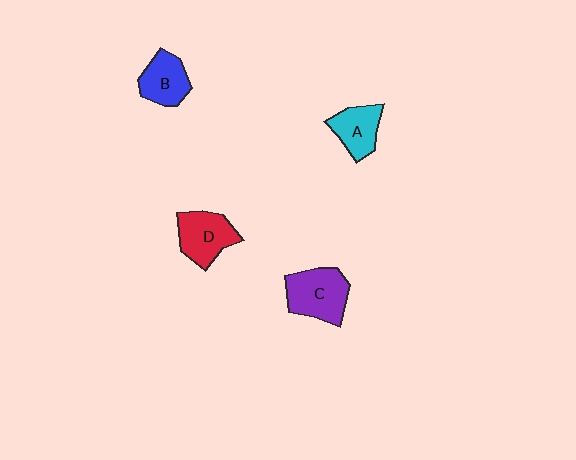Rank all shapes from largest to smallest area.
From largest to smallest: C (purple), D (red), B (blue), A (cyan).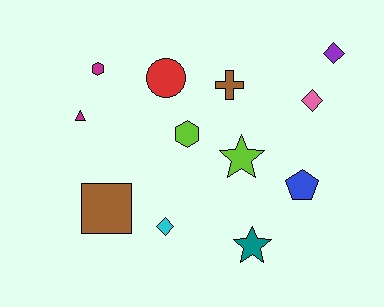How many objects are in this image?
There are 12 objects.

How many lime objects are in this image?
There are 2 lime objects.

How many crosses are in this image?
There is 1 cross.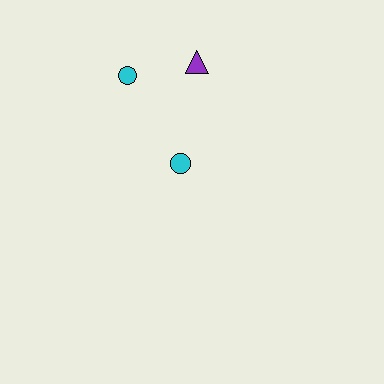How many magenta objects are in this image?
There are no magenta objects.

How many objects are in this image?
There are 3 objects.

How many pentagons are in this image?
There are no pentagons.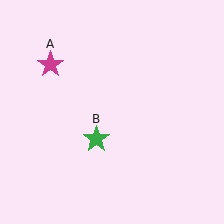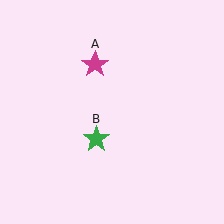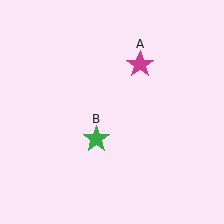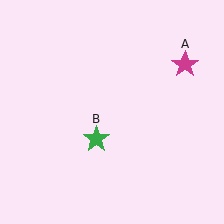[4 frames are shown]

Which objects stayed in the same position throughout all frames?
Green star (object B) remained stationary.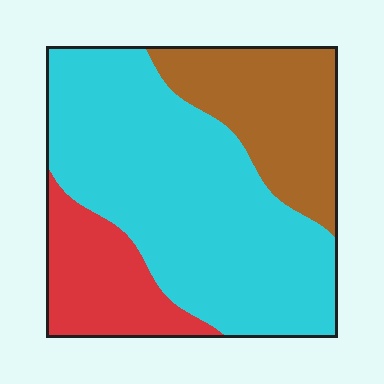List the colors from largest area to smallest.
From largest to smallest: cyan, brown, red.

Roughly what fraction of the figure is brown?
Brown covers roughly 25% of the figure.